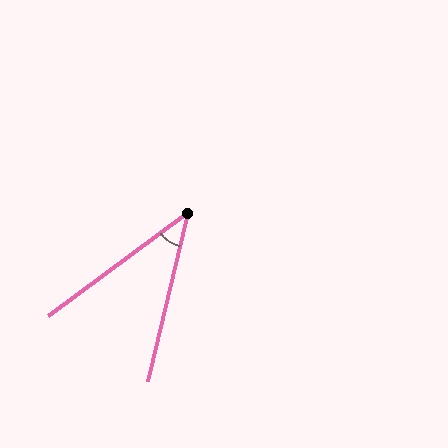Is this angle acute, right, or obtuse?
It is acute.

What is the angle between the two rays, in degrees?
Approximately 40 degrees.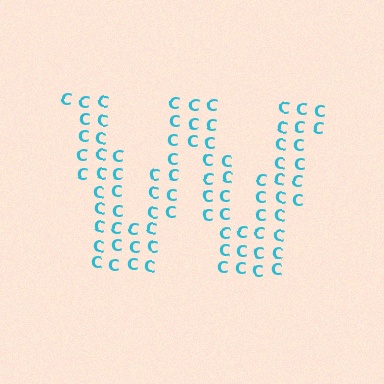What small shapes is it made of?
It is made of small letter C's.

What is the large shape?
The large shape is the letter W.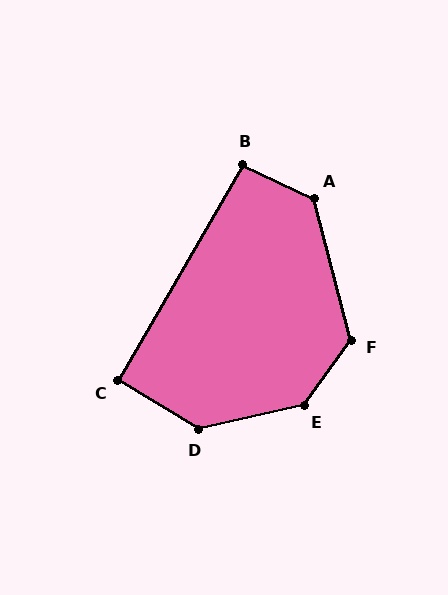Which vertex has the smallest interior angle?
C, at approximately 92 degrees.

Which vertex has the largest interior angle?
E, at approximately 139 degrees.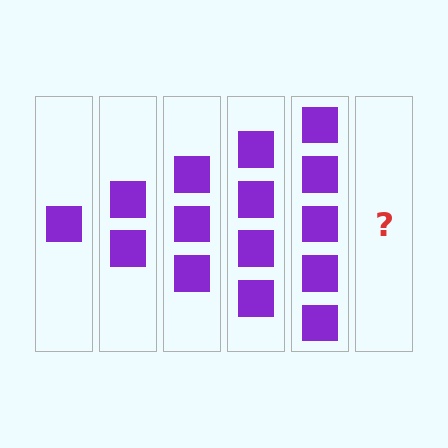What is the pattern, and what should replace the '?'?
The pattern is that each step adds one more square. The '?' should be 6 squares.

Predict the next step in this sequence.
The next step is 6 squares.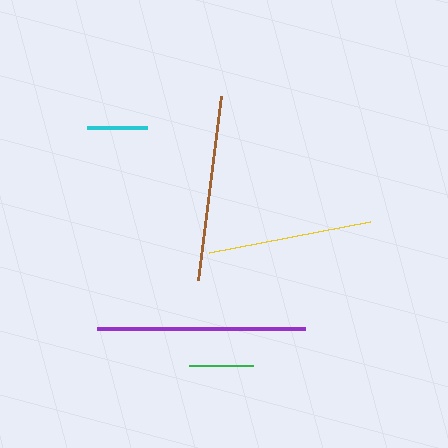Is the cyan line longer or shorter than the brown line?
The brown line is longer than the cyan line.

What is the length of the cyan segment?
The cyan segment is approximately 61 pixels long.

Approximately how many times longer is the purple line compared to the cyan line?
The purple line is approximately 3.4 times the length of the cyan line.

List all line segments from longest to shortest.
From longest to shortest: purple, brown, yellow, green, cyan.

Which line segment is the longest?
The purple line is the longest at approximately 208 pixels.